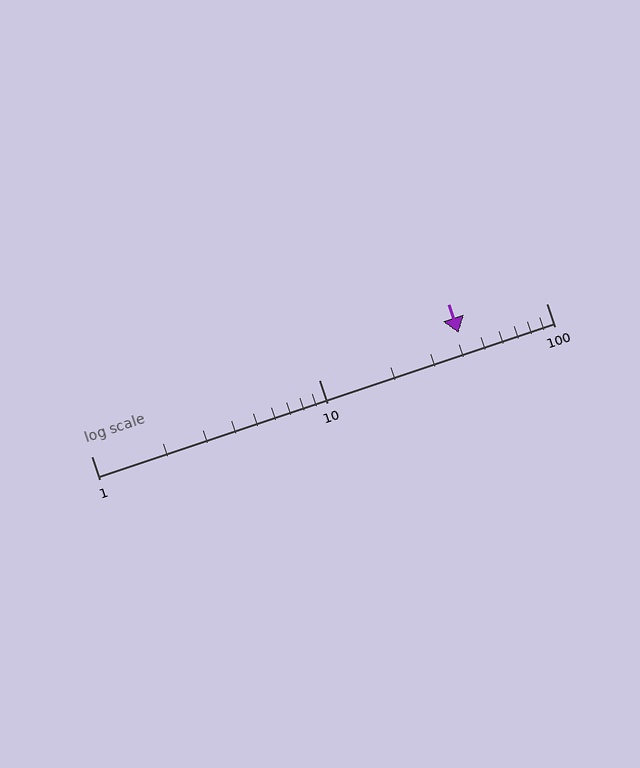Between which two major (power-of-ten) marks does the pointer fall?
The pointer is between 10 and 100.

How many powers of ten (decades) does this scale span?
The scale spans 2 decades, from 1 to 100.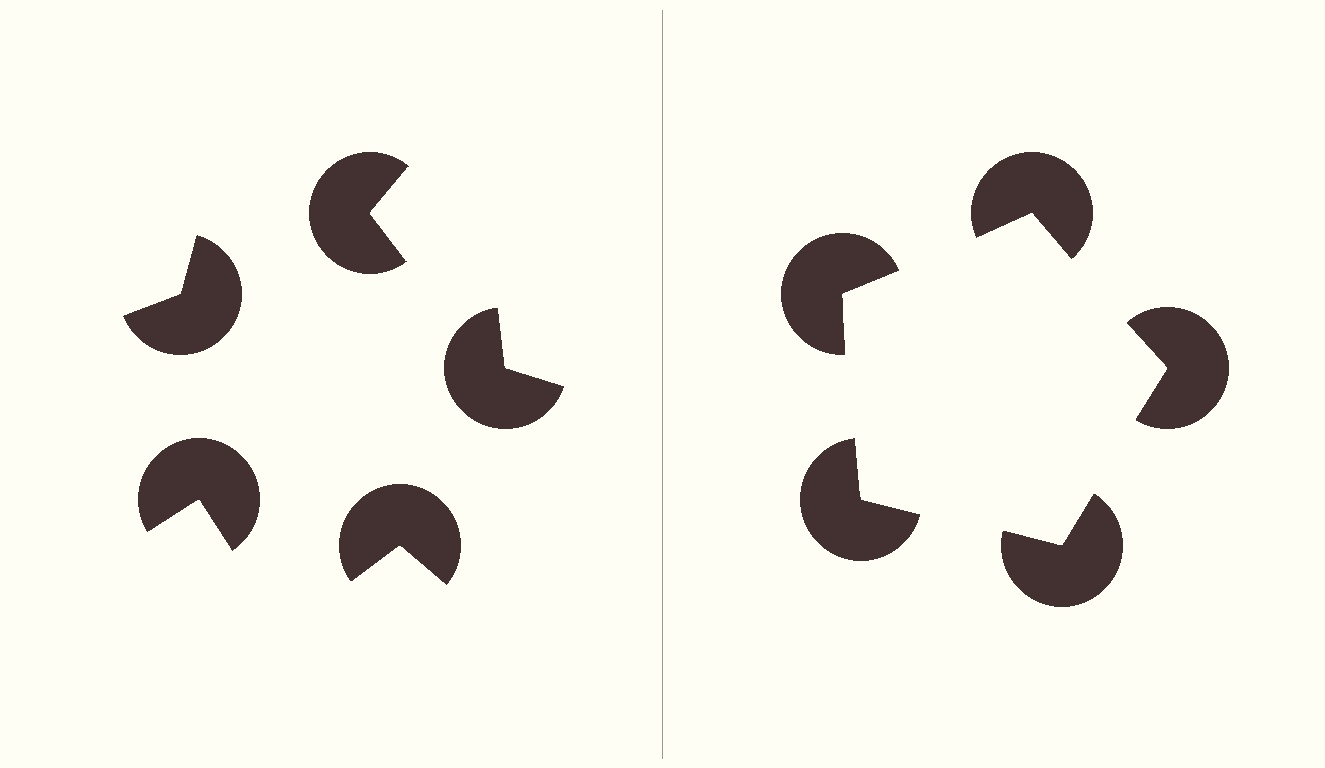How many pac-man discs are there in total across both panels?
10 — 5 on each side.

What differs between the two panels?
The pac-man discs are positioned identically on both sides; only the wedge orientations differ. On the right they align to a pentagon; on the left they are misaligned.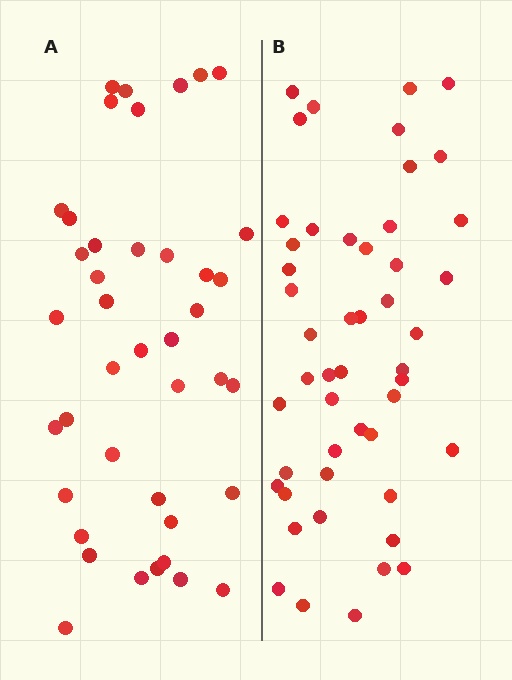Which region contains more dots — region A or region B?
Region B (the right region) has more dots.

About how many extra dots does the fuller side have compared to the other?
Region B has roughly 8 or so more dots than region A.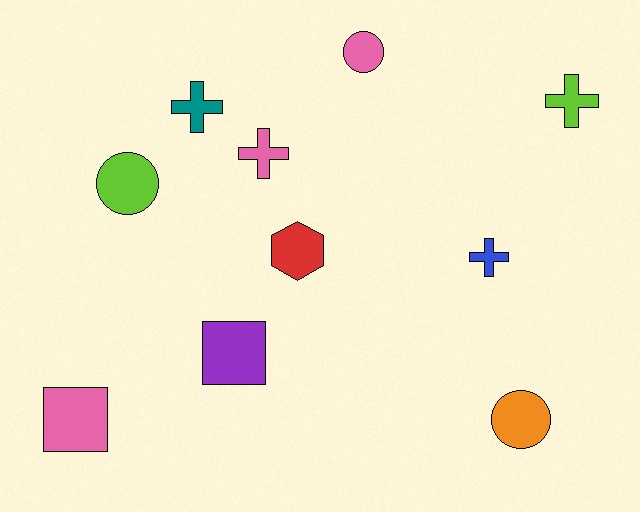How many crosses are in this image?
There are 4 crosses.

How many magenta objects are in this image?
There are no magenta objects.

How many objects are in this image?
There are 10 objects.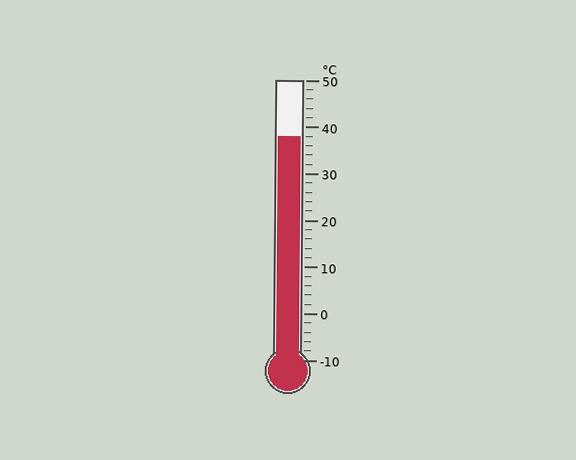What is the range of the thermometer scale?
The thermometer scale ranges from -10°C to 50°C.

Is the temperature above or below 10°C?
The temperature is above 10°C.